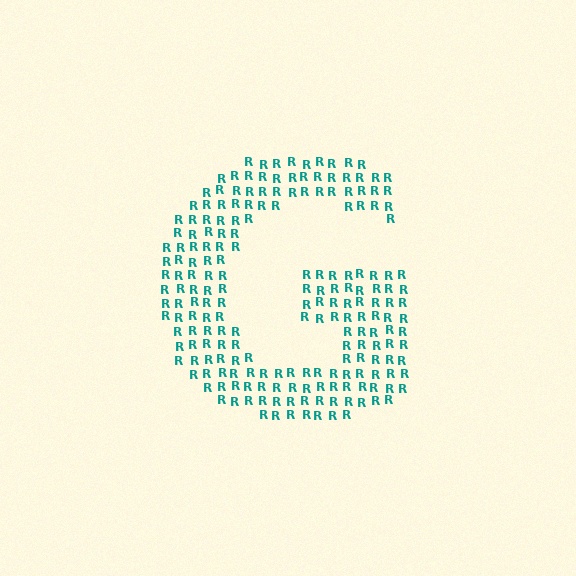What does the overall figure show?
The overall figure shows the letter G.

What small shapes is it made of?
It is made of small letter R's.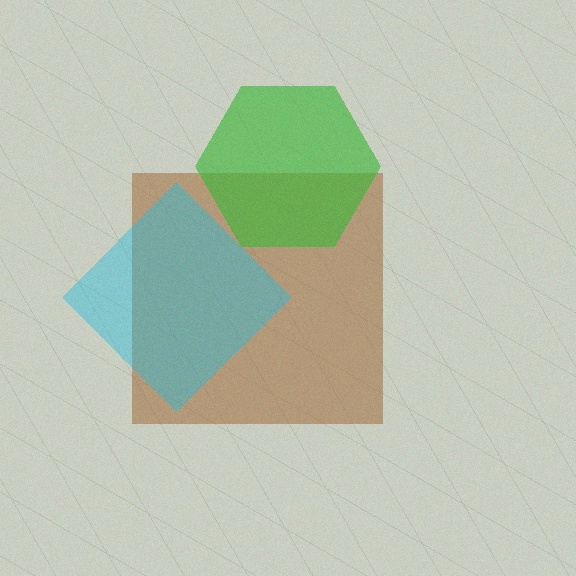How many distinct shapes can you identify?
There are 3 distinct shapes: a brown square, a cyan diamond, a green hexagon.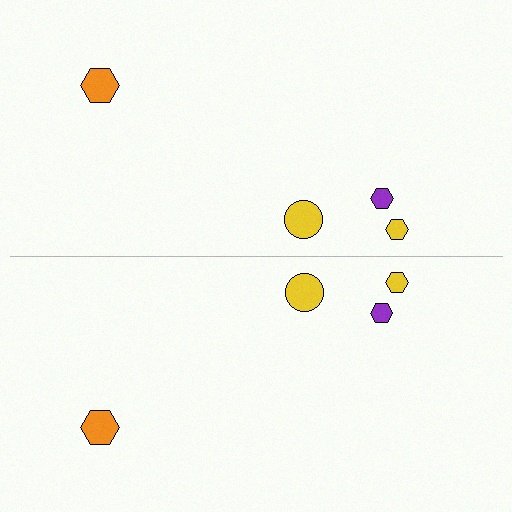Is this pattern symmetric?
Yes, this pattern has bilateral (reflection) symmetry.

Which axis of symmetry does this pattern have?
The pattern has a horizontal axis of symmetry running through the center of the image.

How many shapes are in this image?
There are 8 shapes in this image.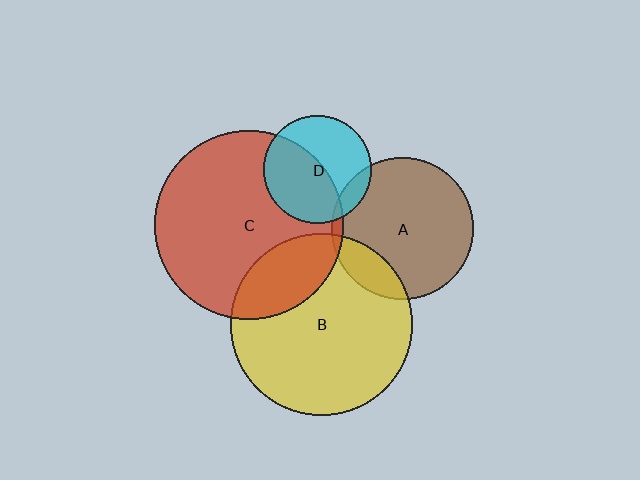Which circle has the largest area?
Circle C (red).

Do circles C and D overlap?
Yes.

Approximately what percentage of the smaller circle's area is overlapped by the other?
Approximately 50%.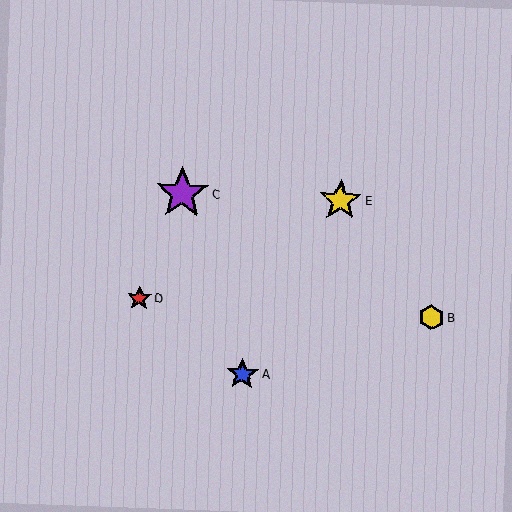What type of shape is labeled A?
Shape A is a blue star.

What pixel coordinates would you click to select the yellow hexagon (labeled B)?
Click at (431, 317) to select the yellow hexagon B.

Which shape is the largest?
The purple star (labeled C) is the largest.